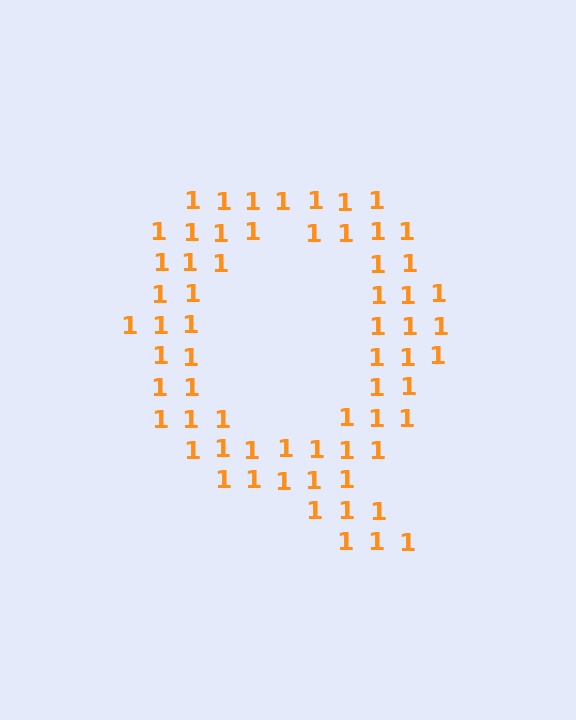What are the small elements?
The small elements are digit 1's.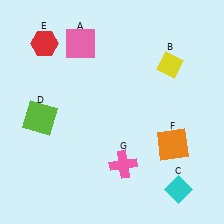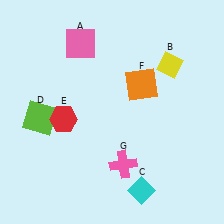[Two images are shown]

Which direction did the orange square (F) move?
The orange square (F) moved up.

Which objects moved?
The objects that moved are: the cyan diamond (C), the red hexagon (E), the orange square (F).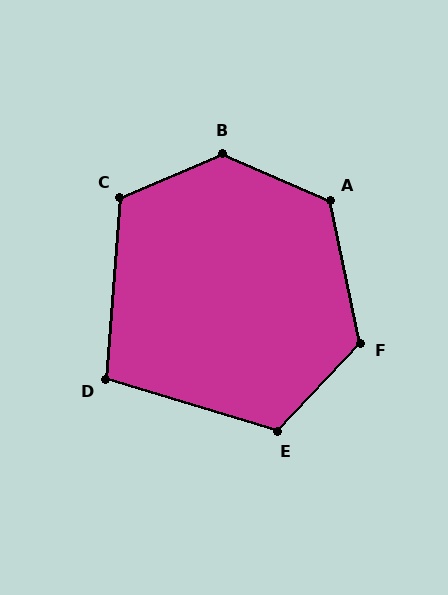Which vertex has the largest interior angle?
B, at approximately 133 degrees.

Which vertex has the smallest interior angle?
D, at approximately 102 degrees.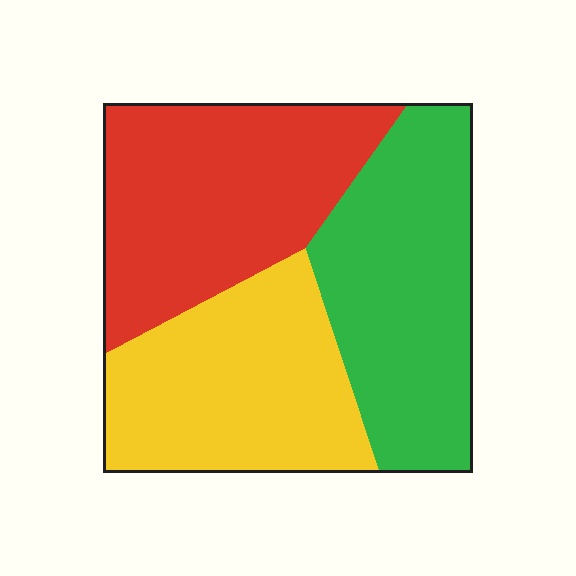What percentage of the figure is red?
Red takes up about one third (1/3) of the figure.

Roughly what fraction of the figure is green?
Green takes up between a quarter and a half of the figure.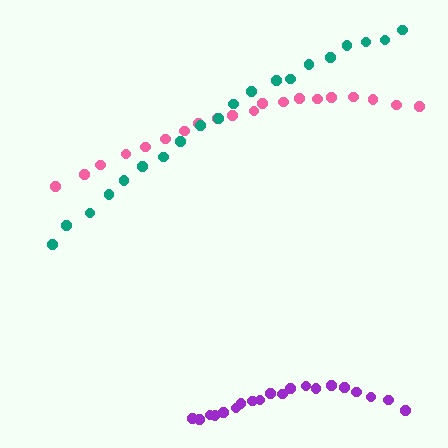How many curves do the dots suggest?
There are 3 distinct paths.